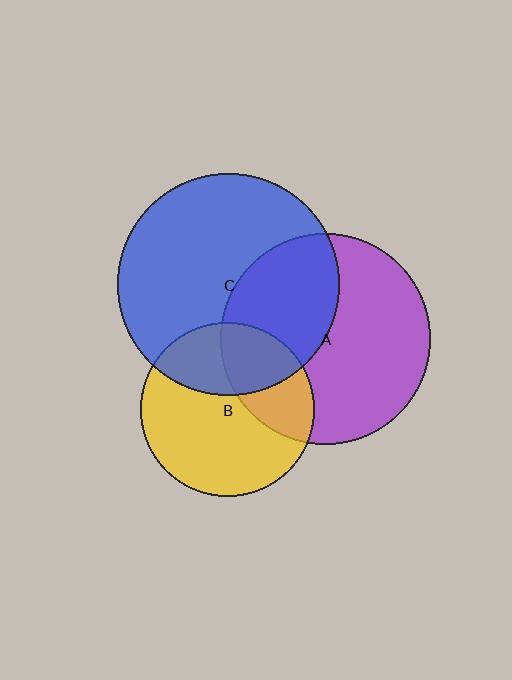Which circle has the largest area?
Circle C (blue).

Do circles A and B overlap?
Yes.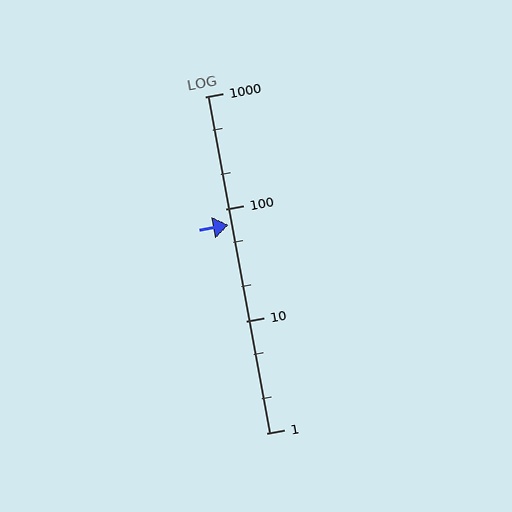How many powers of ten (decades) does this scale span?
The scale spans 3 decades, from 1 to 1000.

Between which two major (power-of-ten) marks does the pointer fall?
The pointer is between 10 and 100.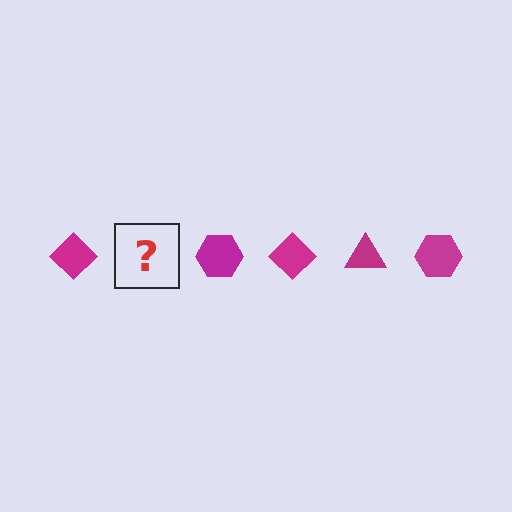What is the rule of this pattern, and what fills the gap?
The rule is that the pattern cycles through diamond, triangle, hexagon shapes in magenta. The gap should be filled with a magenta triangle.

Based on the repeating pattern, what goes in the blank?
The blank should be a magenta triangle.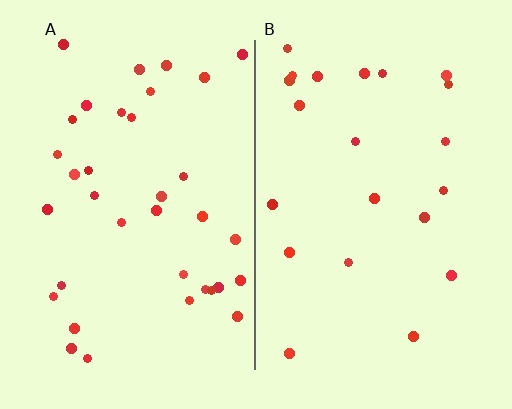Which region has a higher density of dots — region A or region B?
A (the left).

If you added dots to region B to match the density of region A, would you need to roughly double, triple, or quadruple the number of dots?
Approximately double.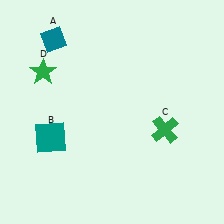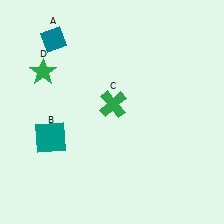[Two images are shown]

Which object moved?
The green cross (C) moved left.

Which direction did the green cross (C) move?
The green cross (C) moved left.